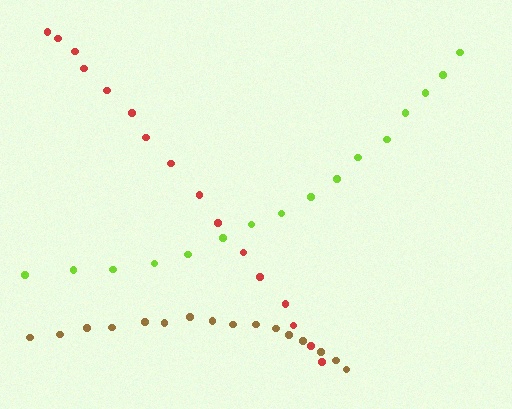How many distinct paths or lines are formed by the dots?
There are 3 distinct paths.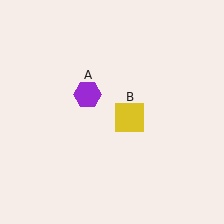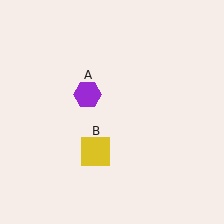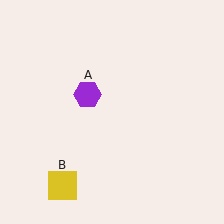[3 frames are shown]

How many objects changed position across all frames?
1 object changed position: yellow square (object B).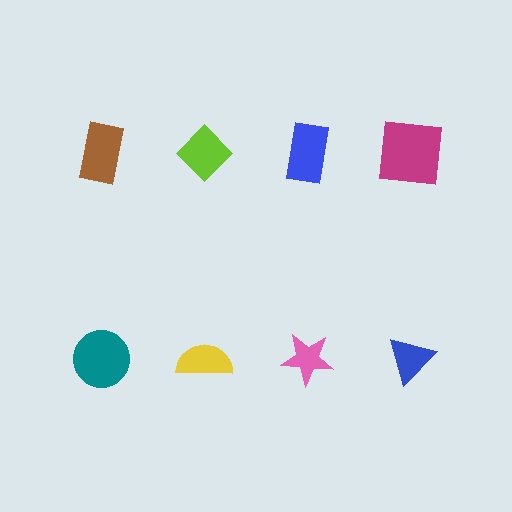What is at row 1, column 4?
A magenta square.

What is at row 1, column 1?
A brown rectangle.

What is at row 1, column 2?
A lime diamond.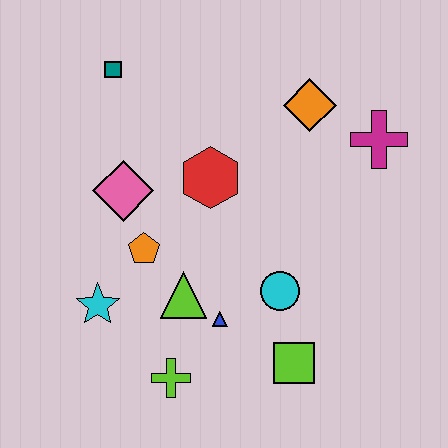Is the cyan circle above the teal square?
No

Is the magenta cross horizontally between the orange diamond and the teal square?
No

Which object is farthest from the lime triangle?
The magenta cross is farthest from the lime triangle.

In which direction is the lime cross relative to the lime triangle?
The lime cross is below the lime triangle.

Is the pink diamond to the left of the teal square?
No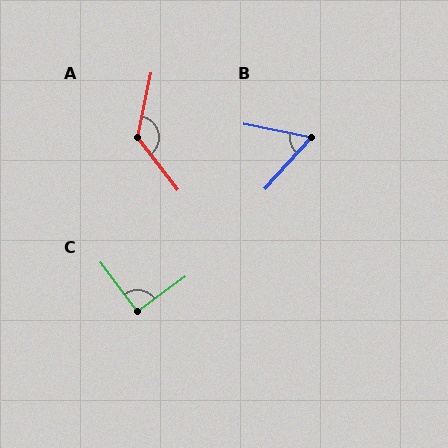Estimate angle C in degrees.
Approximately 91 degrees.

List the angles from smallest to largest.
B (59°), C (91°), A (130°).